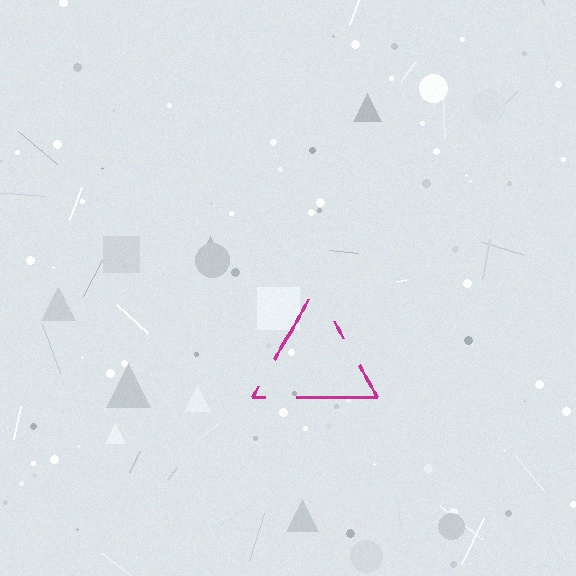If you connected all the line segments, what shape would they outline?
They would outline a triangle.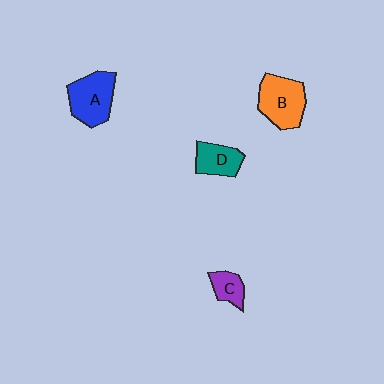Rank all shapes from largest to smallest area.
From largest to smallest: B (orange), A (blue), D (teal), C (purple).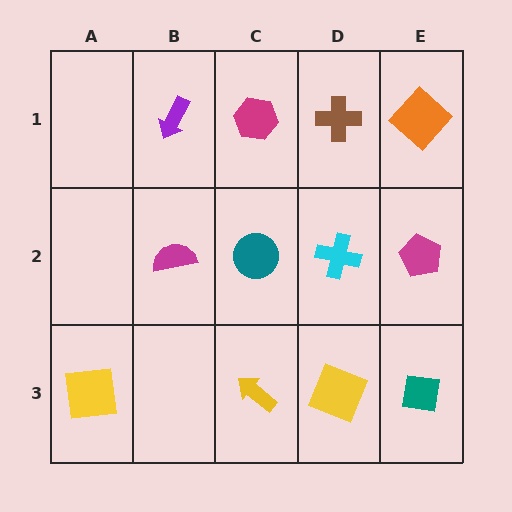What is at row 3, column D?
A yellow square.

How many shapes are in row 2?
4 shapes.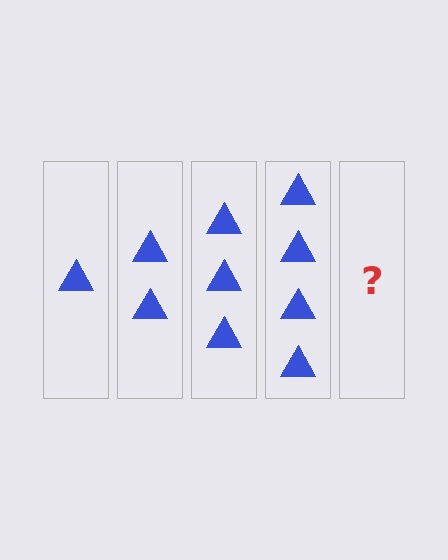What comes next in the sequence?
The next element should be 5 triangles.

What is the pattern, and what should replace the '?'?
The pattern is that each step adds one more triangle. The '?' should be 5 triangles.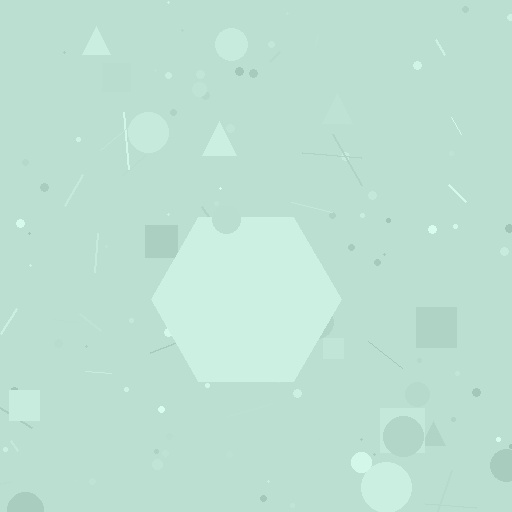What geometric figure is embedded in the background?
A hexagon is embedded in the background.